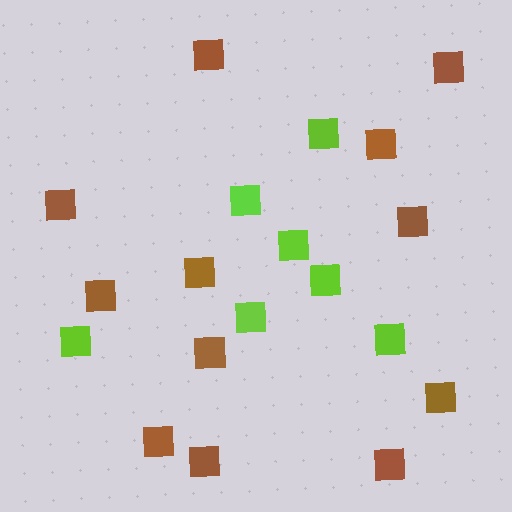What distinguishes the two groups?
There are 2 groups: one group of brown squares (12) and one group of lime squares (7).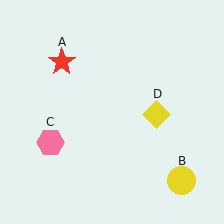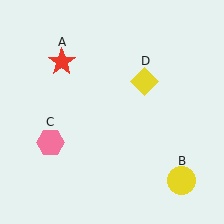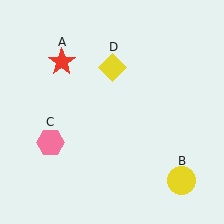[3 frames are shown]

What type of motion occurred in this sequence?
The yellow diamond (object D) rotated counterclockwise around the center of the scene.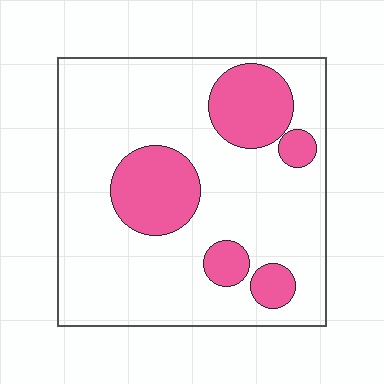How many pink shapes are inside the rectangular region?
5.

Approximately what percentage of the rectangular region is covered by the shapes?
Approximately 25%.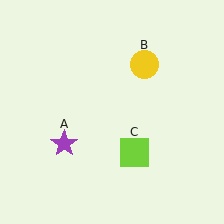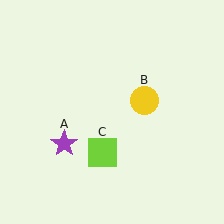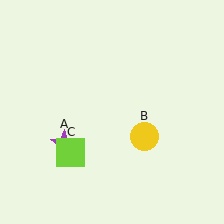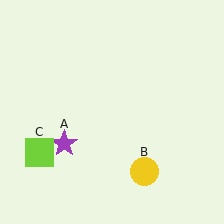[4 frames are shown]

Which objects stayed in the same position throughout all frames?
Purple star (object A) remained stationary.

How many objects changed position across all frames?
2 objects changed position: yellow circle (object B), lime square (object C).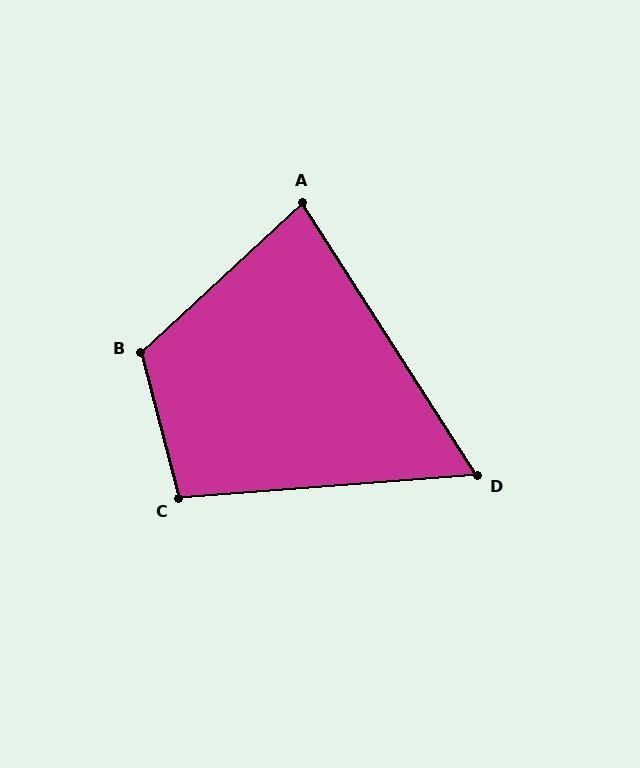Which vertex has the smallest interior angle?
D, at approximately 62 degrees.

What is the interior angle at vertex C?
Approximately 100 degrees (obtuse).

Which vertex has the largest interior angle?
B, at approximately 118 degrees.